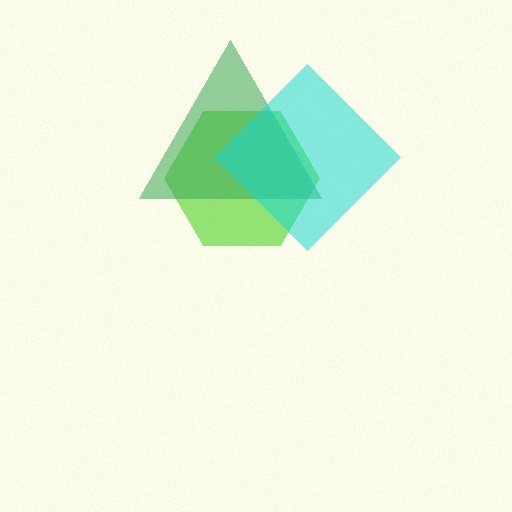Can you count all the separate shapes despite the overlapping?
Yes, there are 3 separate shapes.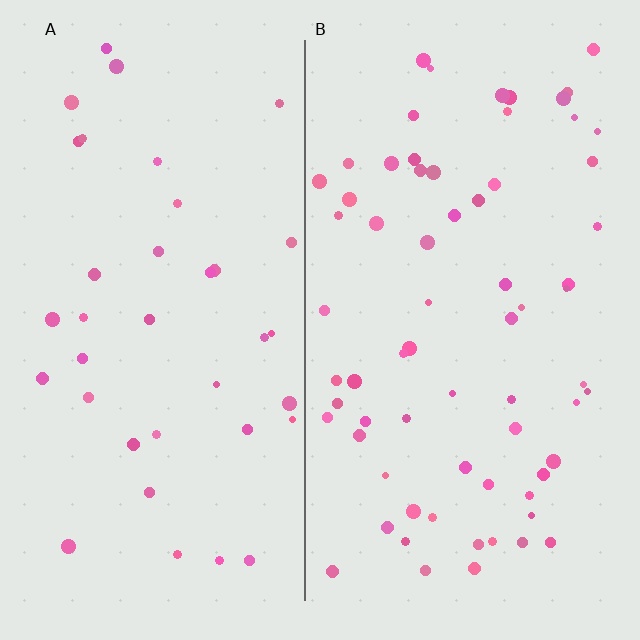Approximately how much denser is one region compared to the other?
Approximately 1.8× — region B over region A.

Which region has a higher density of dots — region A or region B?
B (the right).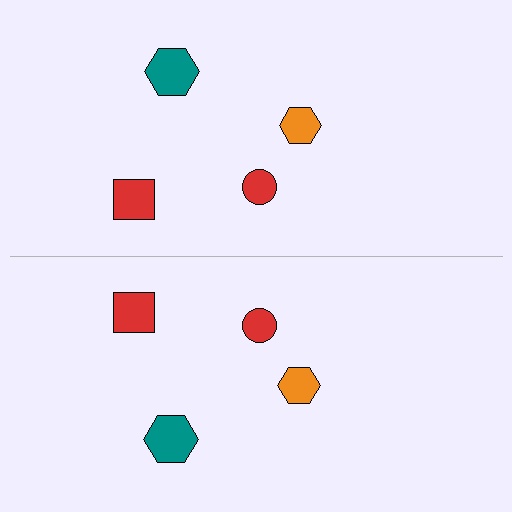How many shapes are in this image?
There are 8 shapes in this image.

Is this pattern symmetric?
Yes, this pattern has bilateral (reflection) symmetry.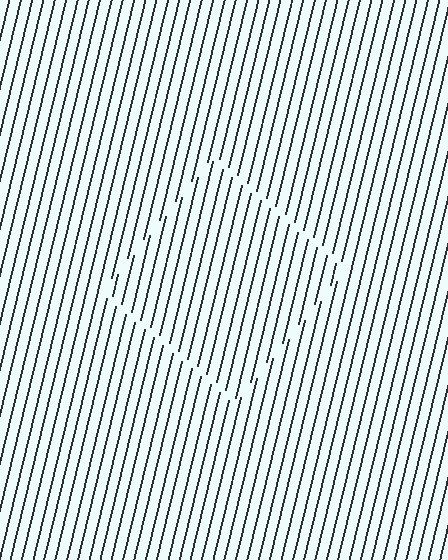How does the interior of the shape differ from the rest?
The interior of the shape contains the same grating, shifted by half a period — the contour is defined by the phase discontinuity where line-ends from the inner and outer gratings abut.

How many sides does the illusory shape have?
4 sides — the line-ends trace a square.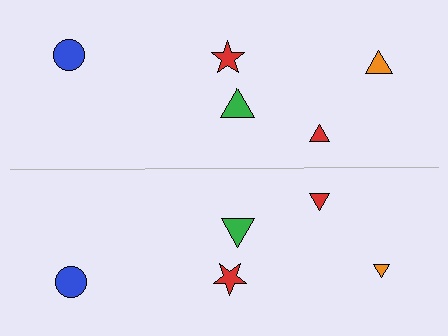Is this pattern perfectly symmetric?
No, the pattern is not perfectly symmetric. The orange triangle on the bottom side has a different size than its mirror counterpart.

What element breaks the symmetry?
The orange triangle on the bottom side has a different size than its mirror counterpart.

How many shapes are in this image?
There are 10 shapes in this image.